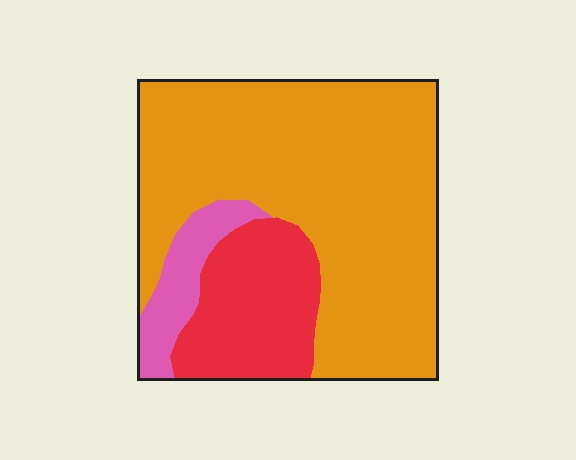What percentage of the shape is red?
Red takes up between a sixth and a third of the shape.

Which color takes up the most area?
Orange, at roughly 70%.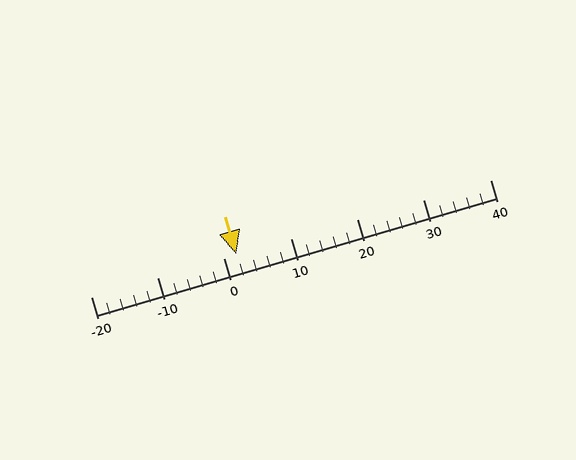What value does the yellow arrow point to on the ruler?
The yellow arrow points to approximately 2.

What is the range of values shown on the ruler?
The ruler shows values from -20 to 40.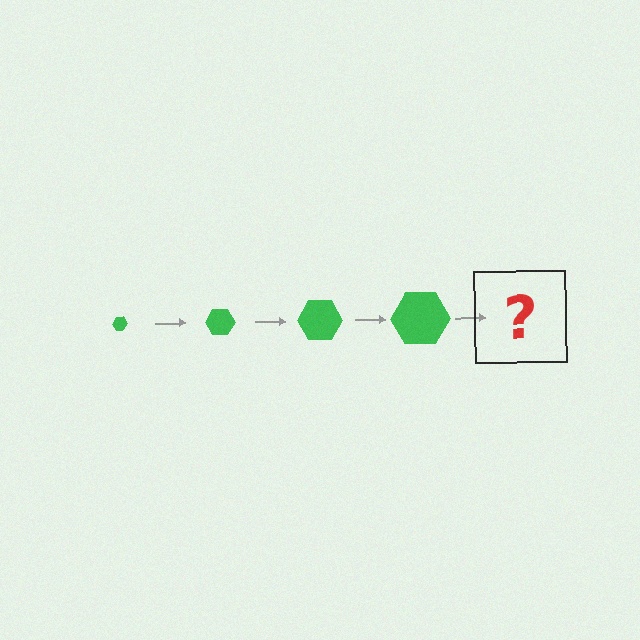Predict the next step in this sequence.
The next step is a green hexagon, larger than the previous one.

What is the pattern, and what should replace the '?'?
The pattern is that the hexagon gets progressively larger each step. The '?' should be a green hexagon, larger than the previous one.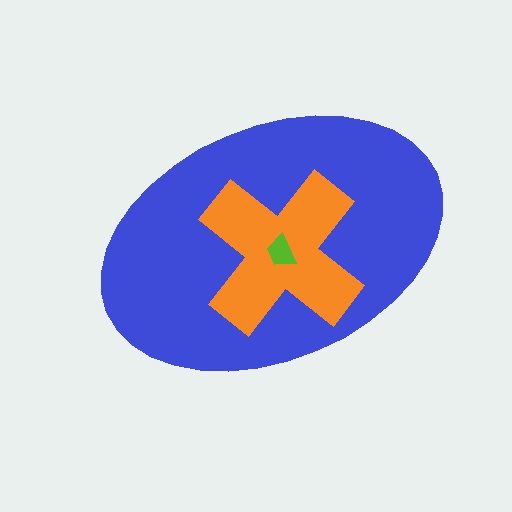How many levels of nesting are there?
3.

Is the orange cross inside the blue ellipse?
Yes.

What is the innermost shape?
The lime trapezoid.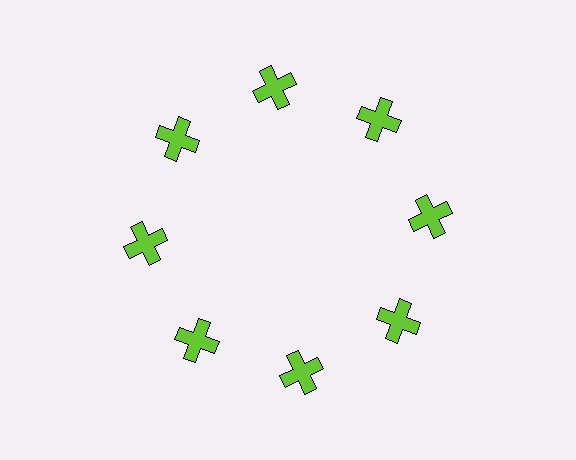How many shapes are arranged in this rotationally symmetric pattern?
There are 8 shapes, arranged in 8 groups of 1.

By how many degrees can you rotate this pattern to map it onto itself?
The pattern maps onto itself every 45 degrees of rotation.